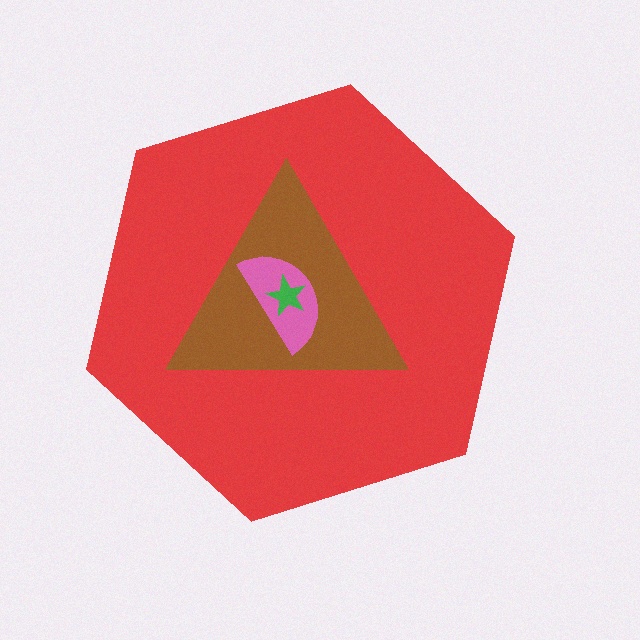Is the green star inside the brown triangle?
Yes.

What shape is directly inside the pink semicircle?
The green star.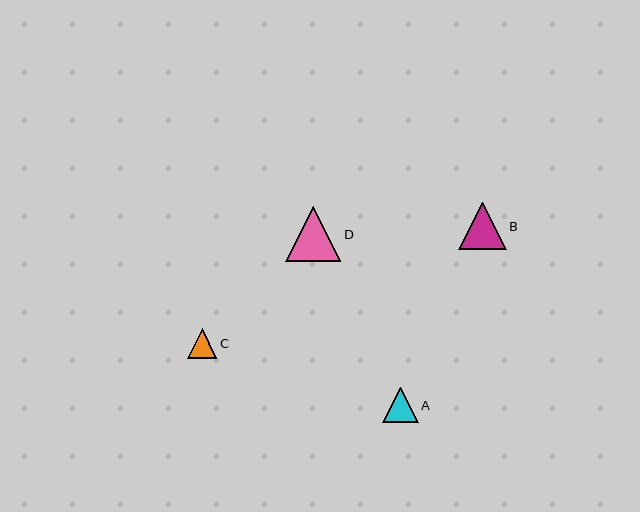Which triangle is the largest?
Triangle D is the largest with a size of approximately 55 pixels.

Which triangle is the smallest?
Triangle C is the smallest with a size of approximately 29 pixels.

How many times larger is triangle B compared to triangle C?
Triangle B is approximately 1.6 times the size of triangle C.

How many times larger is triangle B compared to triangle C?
Triangle B is approximately 1.6 times the size of triangle C.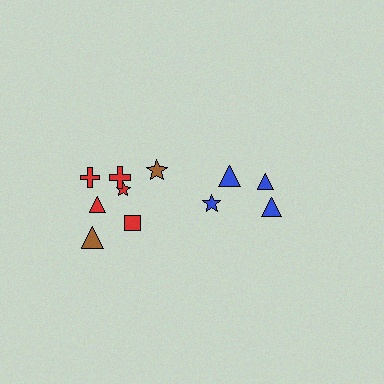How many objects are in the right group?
There are 4 objects.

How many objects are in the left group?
There are 7 objects.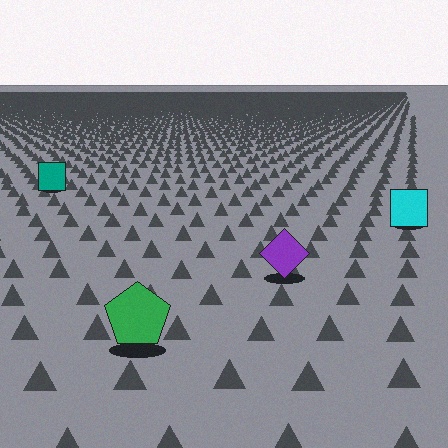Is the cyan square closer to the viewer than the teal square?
Yes. The cyan square is closer — you can tell from the texture gradient: the ground texture is coarser near it.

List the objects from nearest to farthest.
From nearest to farthest: the green pentagon, the purple diamond, the cyan square, the teal square.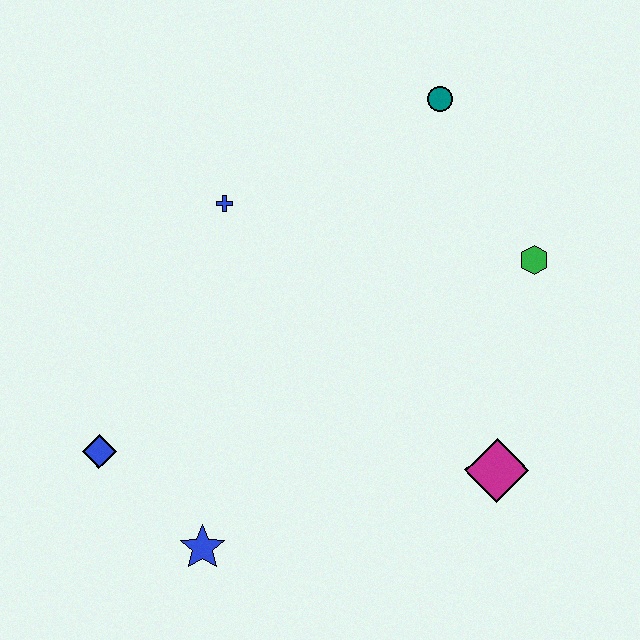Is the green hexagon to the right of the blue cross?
Yes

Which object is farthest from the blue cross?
The magenta diamond is farthest from the blue cross.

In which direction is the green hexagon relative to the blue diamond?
The green hexagon is to the right of the blue diamond.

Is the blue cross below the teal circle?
Yes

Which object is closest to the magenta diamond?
The green hexagon is closest to the magenta diamond.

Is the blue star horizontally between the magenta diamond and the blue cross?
No